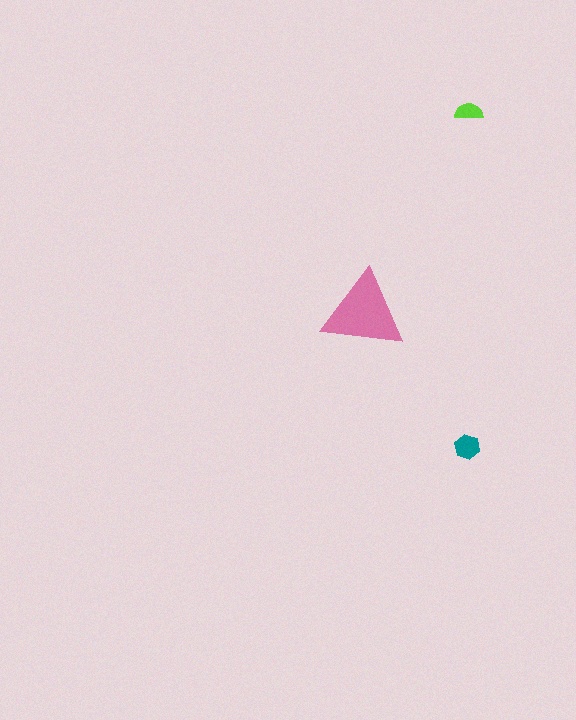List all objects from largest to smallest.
The pink triangle, the teal hexagon, the lime semicircle.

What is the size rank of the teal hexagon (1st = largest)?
2nd.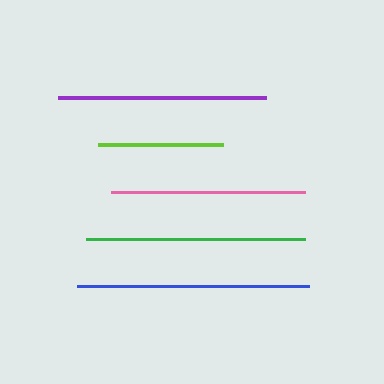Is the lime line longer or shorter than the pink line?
The pink line is longer than the lime line.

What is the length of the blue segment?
The blue segment is approximately 232 pixels long.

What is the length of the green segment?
The green segment is approximately 219 pixels long.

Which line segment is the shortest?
The lime line is the shortest at approximately 125 pixels.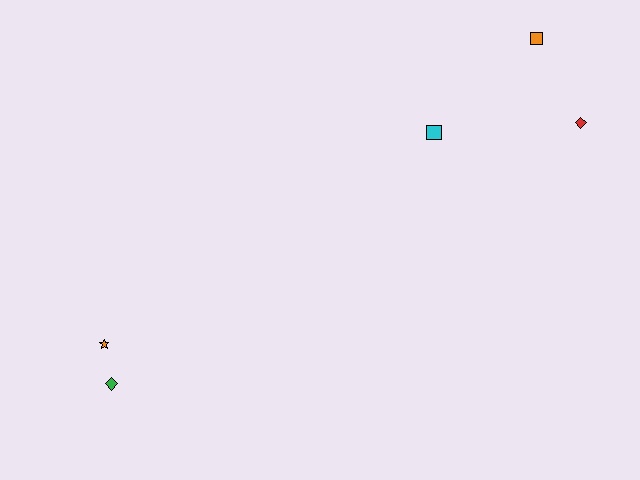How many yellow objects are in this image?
There are no yellow objects.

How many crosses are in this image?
There are no crosses.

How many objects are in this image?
There are 5 objects.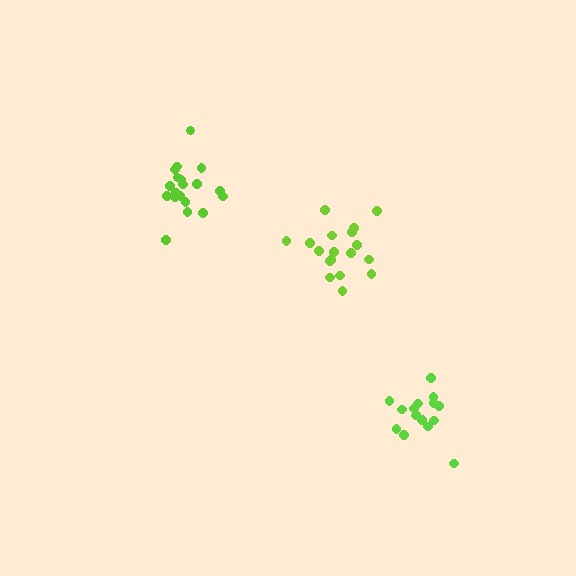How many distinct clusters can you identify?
There are 3 distinct clusters.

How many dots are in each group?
Group 1: 16 dots, Group 2: 19 dots, Group 3: 18 dots (53 total).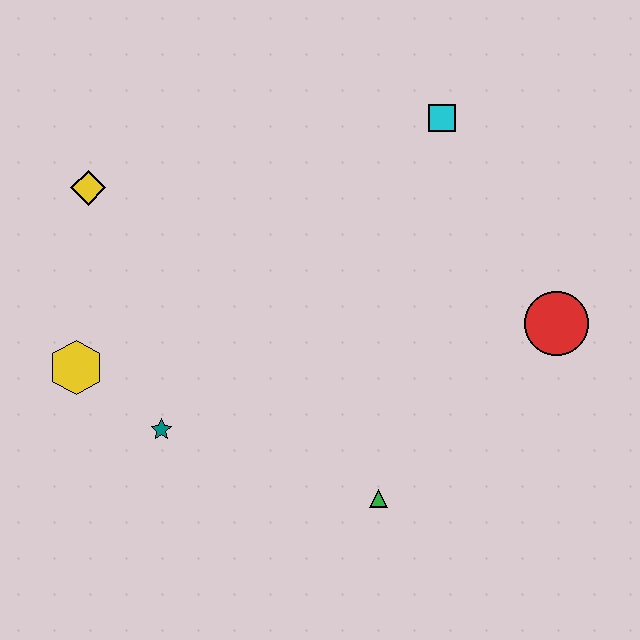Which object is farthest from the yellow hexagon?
The red circle is farthest from the yellow hexagon.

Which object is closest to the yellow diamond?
The yellow hexagon is closest to the yellow diamond.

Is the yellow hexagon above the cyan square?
No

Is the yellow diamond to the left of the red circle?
Yes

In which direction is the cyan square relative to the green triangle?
The cyan square is above the green triangle.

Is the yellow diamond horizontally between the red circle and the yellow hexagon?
Yes